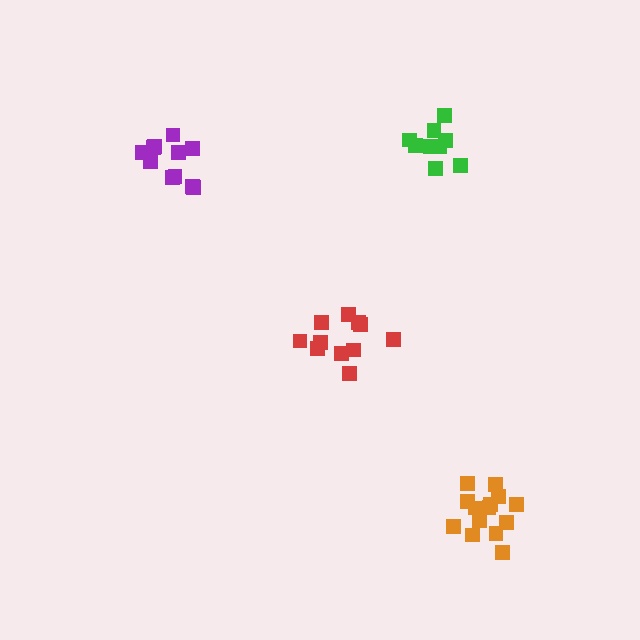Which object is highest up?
The green cluster is topmost.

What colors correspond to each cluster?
The clusters are colored: purple, green, orange, red.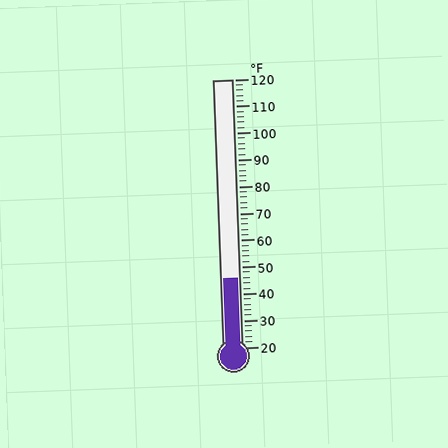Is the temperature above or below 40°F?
The temperature is above 40°F.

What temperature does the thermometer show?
The thermometer shows approximately 46°F.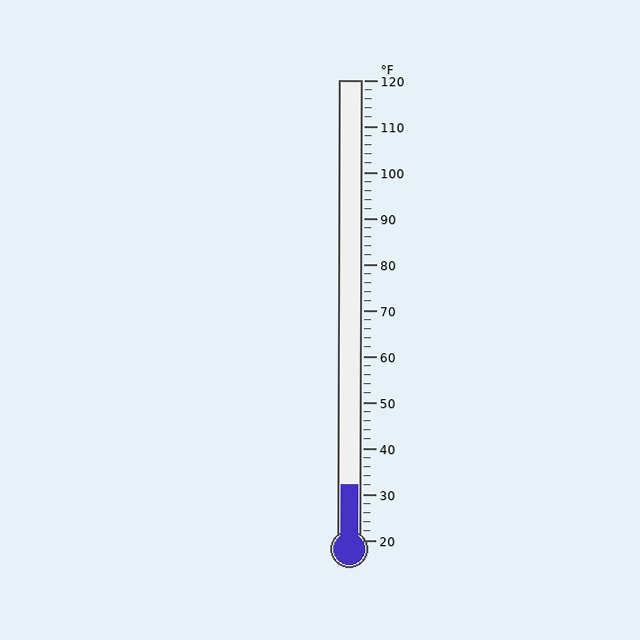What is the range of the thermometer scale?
The thermometer scale ranges from 20°F to 120°F.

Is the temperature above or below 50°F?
The temperature is below 50°F.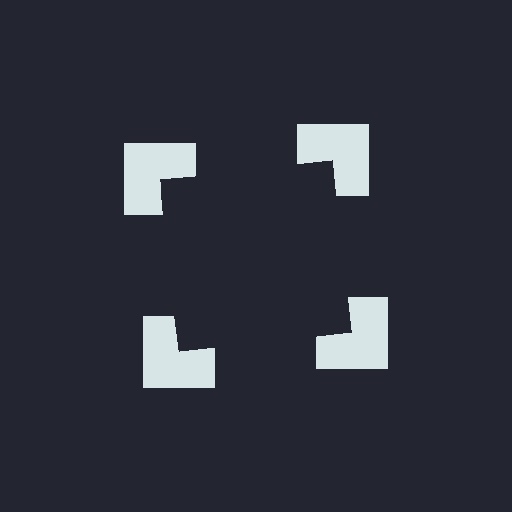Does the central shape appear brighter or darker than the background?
It typically appears slightly darker than the background, even though no actual brightness change is drawn.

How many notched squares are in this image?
There are 4 — one at each vertex of the illusory square.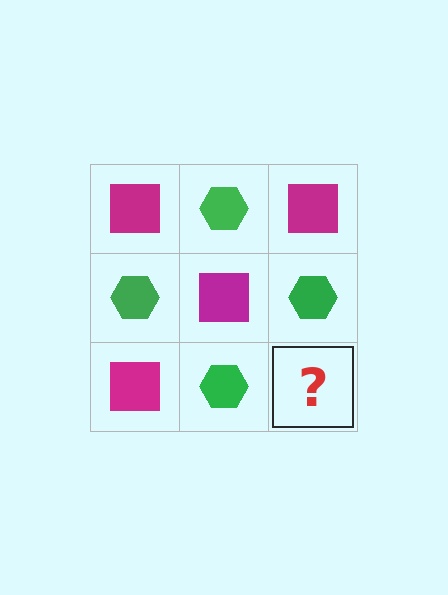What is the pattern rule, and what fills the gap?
The rule is that it alternates magenta square and green hexagon in a checkerboard pattern. The gap should be filled with a magenta square.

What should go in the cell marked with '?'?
The missing cell should contain a magenta square.